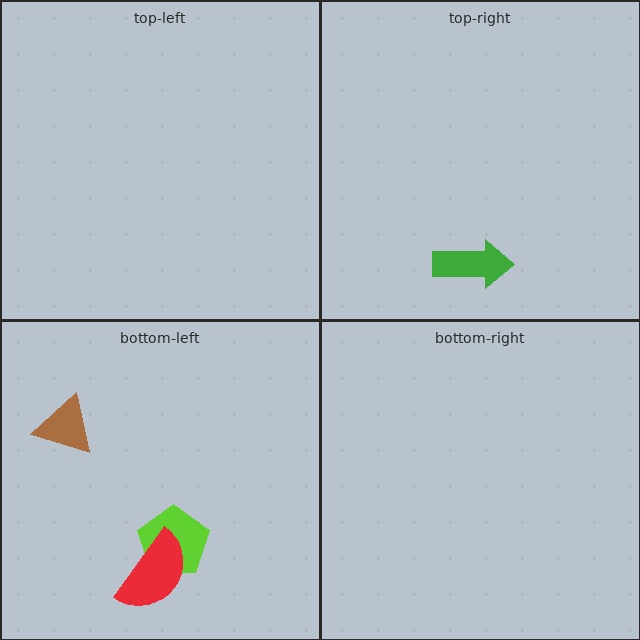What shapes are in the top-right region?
The green arrow.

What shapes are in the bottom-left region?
The brown triangle, the lime pentagon, the red semicircle.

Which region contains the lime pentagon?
The bottom-left region.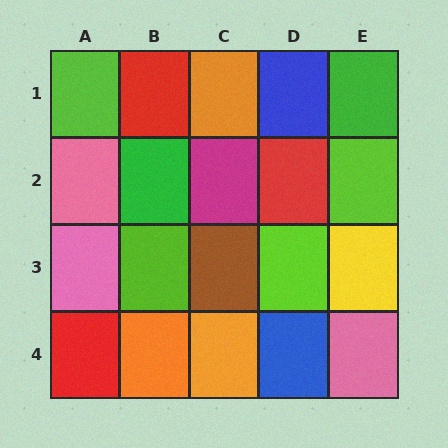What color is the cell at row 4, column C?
Orange.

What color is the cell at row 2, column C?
Magenta.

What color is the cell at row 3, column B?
Lime.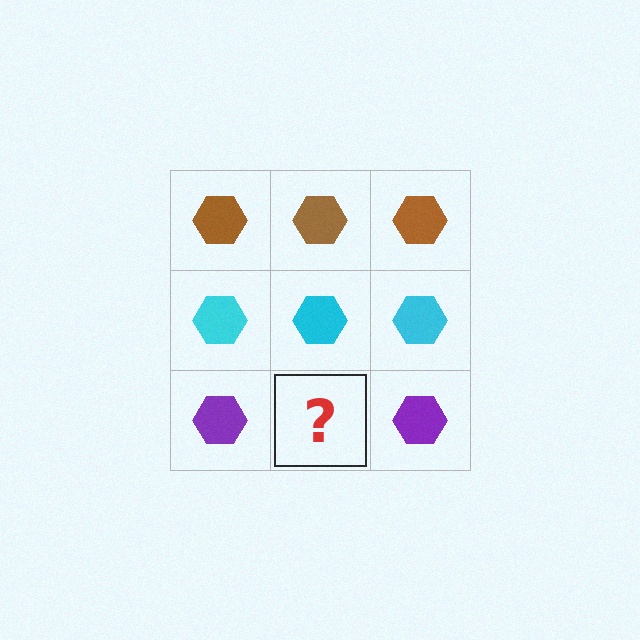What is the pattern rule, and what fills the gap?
The rule is that each row has a consistent color. The gap should be filled with a purple hexagon.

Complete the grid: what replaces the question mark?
The question mark should be replaced with a purple hexagon.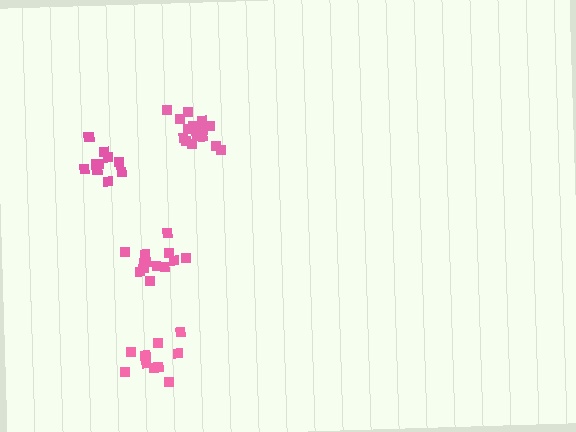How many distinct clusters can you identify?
There are 4 distinct clusters.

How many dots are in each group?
Group 1: 12 dots, Group 2: 13 dots, Group 3: 11 dots, Group 4: 15 dots (51 total).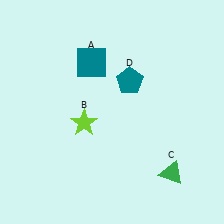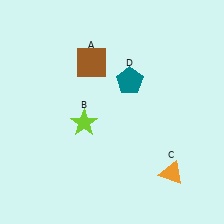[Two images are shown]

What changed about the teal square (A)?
In Image 1, A is teal. In Image 2, it changed to brown.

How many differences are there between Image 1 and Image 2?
There are 2 differences between the two images.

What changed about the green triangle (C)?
In Image 1, C is green. In Image 2, it changed to orange.